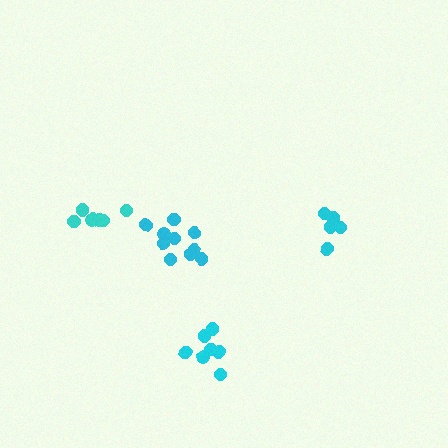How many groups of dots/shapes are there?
There are 4 groups.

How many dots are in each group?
Group 1: 5 dots, Group 2: 10 dots, Group 3: 7 dots, Group 4: 7 dots (29 total).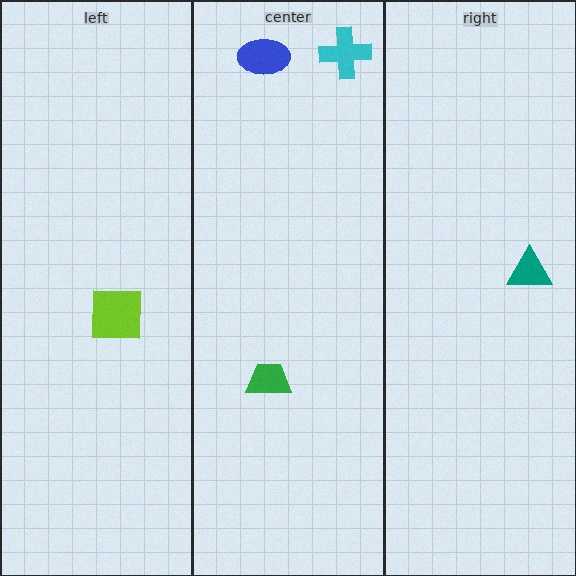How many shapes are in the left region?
1.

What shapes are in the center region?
The green trapezoid, the blue ellipse, the cyan cross.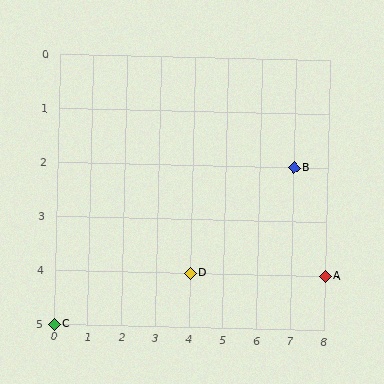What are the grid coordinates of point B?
Point B is at grid coordinates (7, 2).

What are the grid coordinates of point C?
Point C is at grid coordinates (0, 5).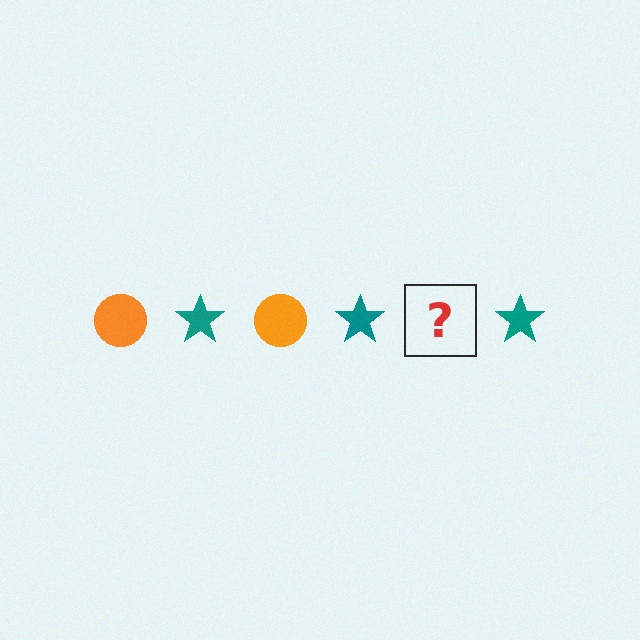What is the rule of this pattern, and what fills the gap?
The rule is that the pattern alternates between orange circle and teal star. The gap should be filled with an orange circle.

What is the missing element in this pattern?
The missing element is an orange circle.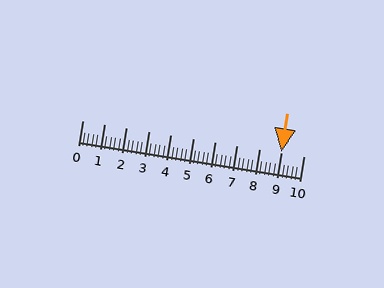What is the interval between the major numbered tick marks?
The major tick marks are spaced 1 units apart.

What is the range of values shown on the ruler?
The ruler shows values from 0 to 10.